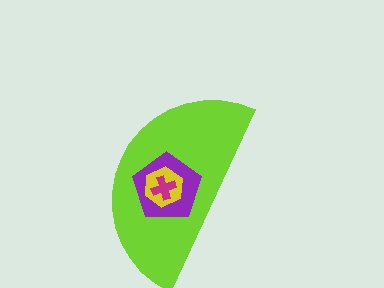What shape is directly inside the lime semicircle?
The purple pentagon.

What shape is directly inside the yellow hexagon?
The magenta cross.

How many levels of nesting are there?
4.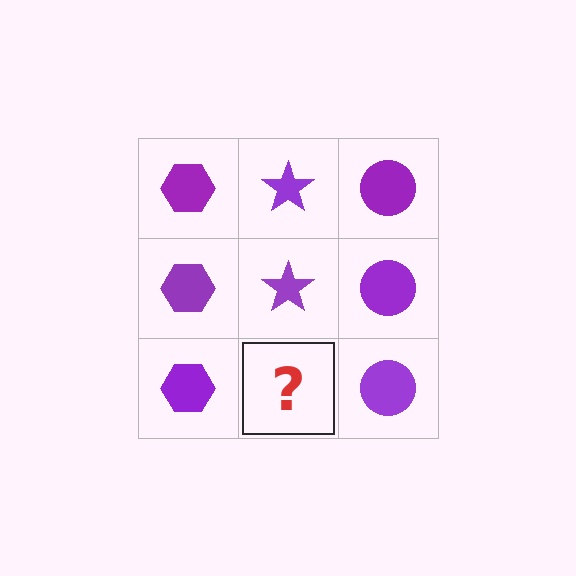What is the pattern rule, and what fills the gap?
The rule is that each column has a consistent shape. The gap should be filled with a purple star.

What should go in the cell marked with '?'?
The missing cell should contain a purple star.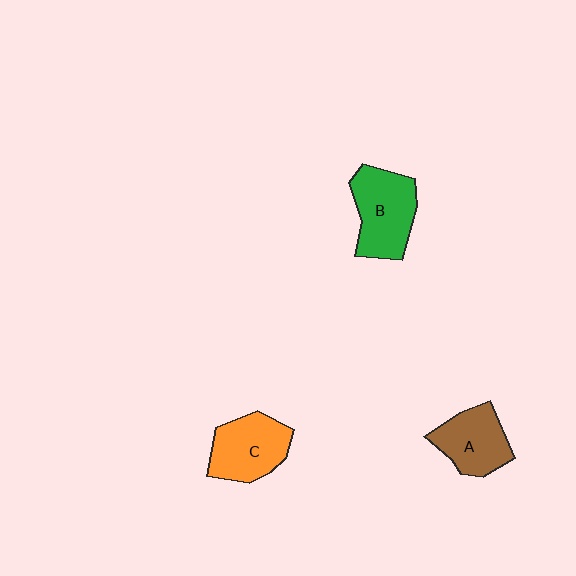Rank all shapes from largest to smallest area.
From largest to smallest: B (green), C (orange), A (brown).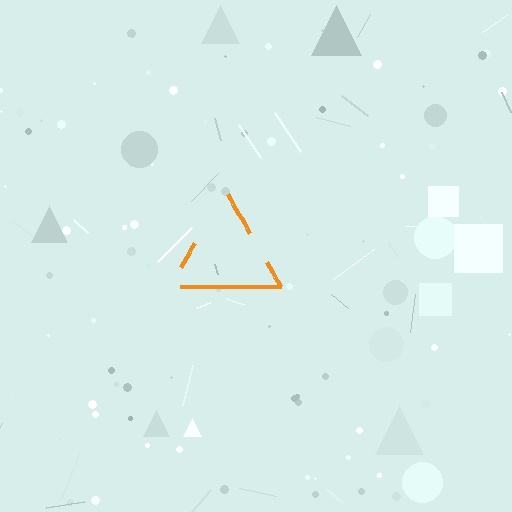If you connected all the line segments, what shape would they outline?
They would outline a triangle.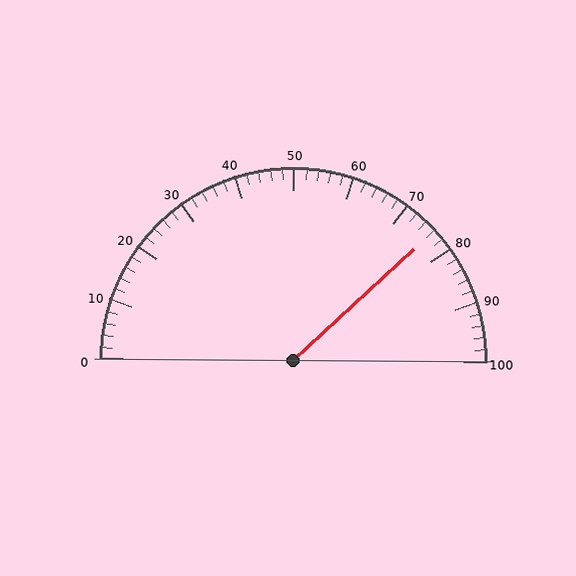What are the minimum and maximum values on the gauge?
The gauge ranges from 0 to 100.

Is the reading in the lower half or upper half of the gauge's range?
The reading is in the upper half of the range (0 to 100).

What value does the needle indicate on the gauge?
The needle indicates approximately 76.